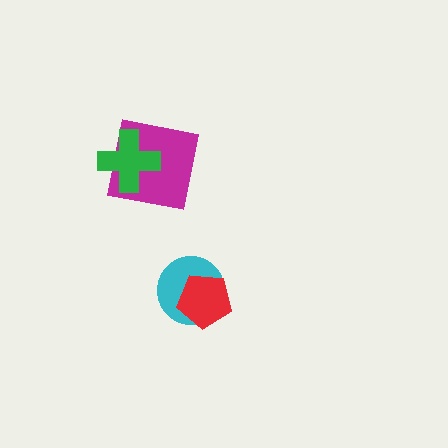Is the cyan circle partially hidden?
Yes, it is partially covered by another shape.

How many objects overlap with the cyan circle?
1 object overlaps with the cyan circle.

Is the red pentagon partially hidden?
No, no other shape covers it.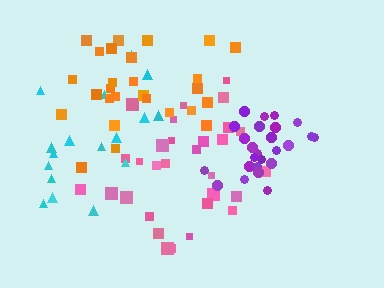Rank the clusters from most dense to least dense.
purple, pink, orange, cyan.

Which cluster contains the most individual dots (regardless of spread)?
Pink (30).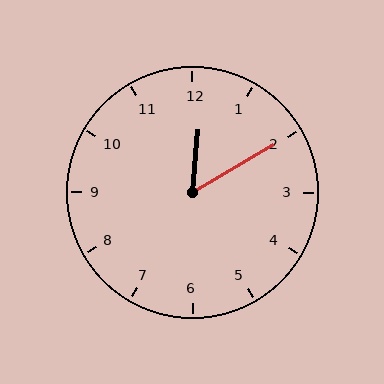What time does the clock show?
12:10.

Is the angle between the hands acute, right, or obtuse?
It is acute.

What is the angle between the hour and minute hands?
Approximately 55 degrees.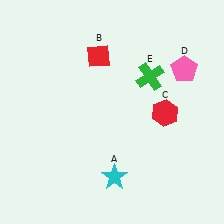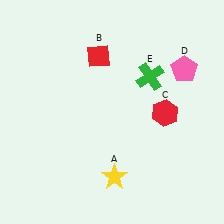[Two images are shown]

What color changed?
The star (A) changed from cyan in Image 1 to yellow in Image 2.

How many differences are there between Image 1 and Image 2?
There is 1 difference between the two images.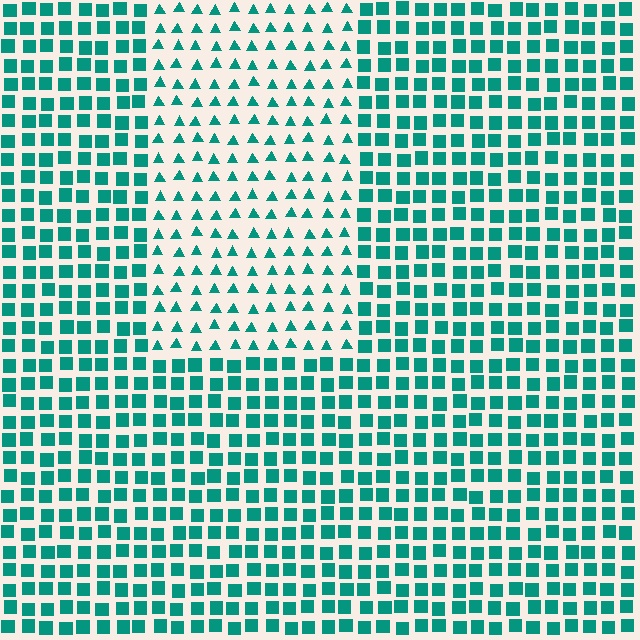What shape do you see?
I see a rectangle.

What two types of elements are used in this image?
The image uses triangles inside the rectangle region and squares outside it.